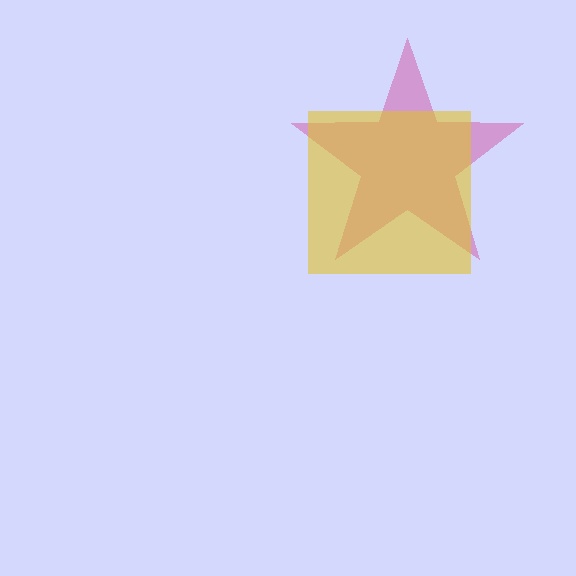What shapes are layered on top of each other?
The layered shapes are: a magenta star, a yellow square.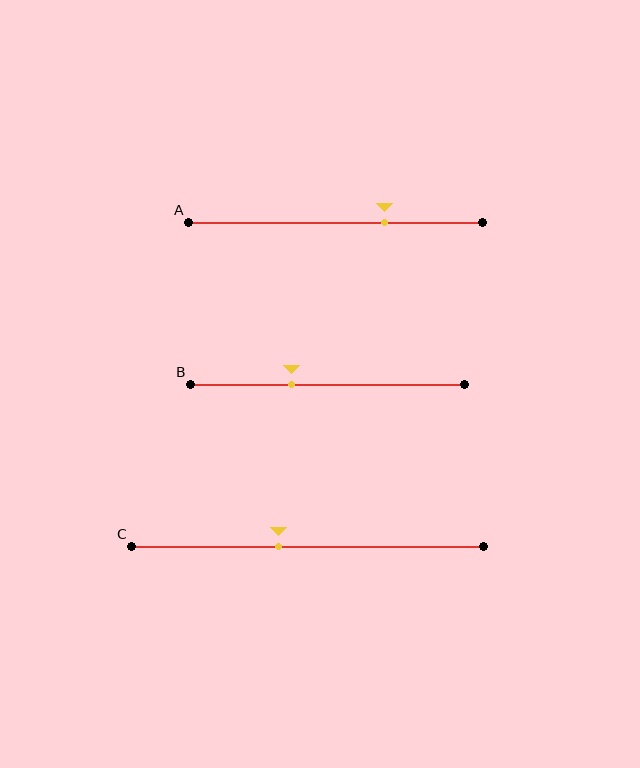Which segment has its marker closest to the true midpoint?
Segment C has its marker closest to the true midpoint.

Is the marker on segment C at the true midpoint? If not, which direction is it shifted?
No, the marker on segment C is shifted to the left by about 8% of the segment length.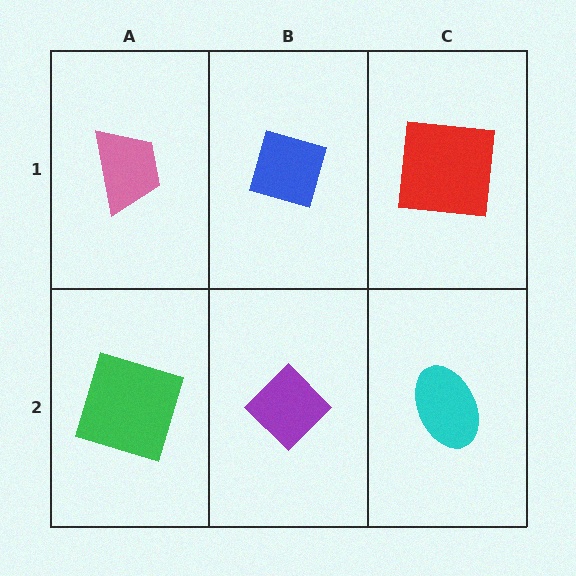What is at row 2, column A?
A green square.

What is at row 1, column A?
A pink trapezoid.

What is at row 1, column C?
A red square.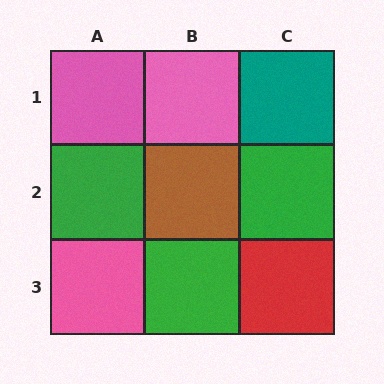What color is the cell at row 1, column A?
Pink.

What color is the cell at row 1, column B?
Pink.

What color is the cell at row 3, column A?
Pink.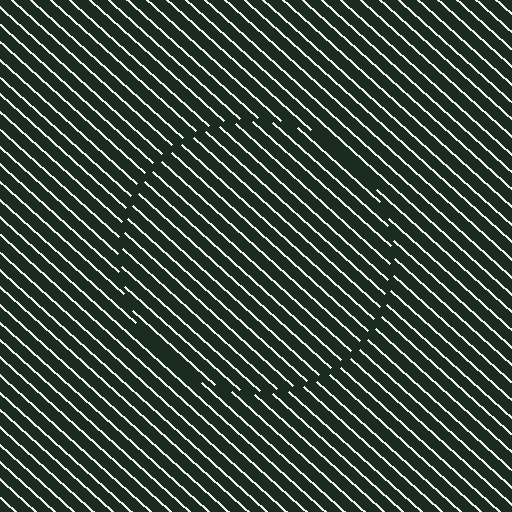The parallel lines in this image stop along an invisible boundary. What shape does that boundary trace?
An illusory circle. The interior of the shape contains the same grating, shifted by half a period — the contour is defined by the phase discontinuity where line-ends from the inner and outer gratings abut.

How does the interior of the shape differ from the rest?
The interior of the shape contains the same grating, shifted by half a period — the contour is defined by the phase discontinuity where line-ends from the inner and outer gratings abut.